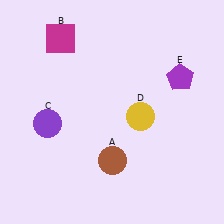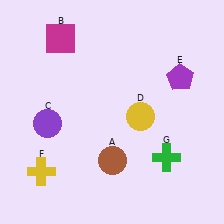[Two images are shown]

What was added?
A yellow cross (F), a green cross (G) were added in Image 2.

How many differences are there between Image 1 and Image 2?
There are 2 differences between the two images.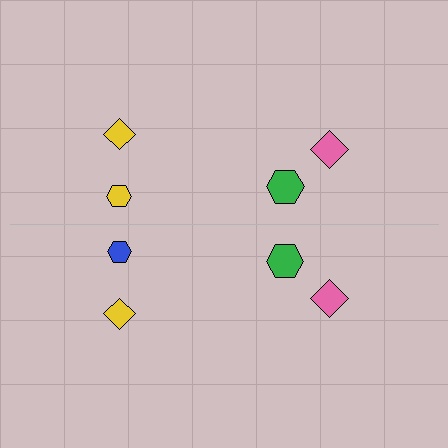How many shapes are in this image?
There are 8 shapes in this image.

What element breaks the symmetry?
The blue hexagon on the bottom side breaks the symmetry — its mirror counterpart is yellow.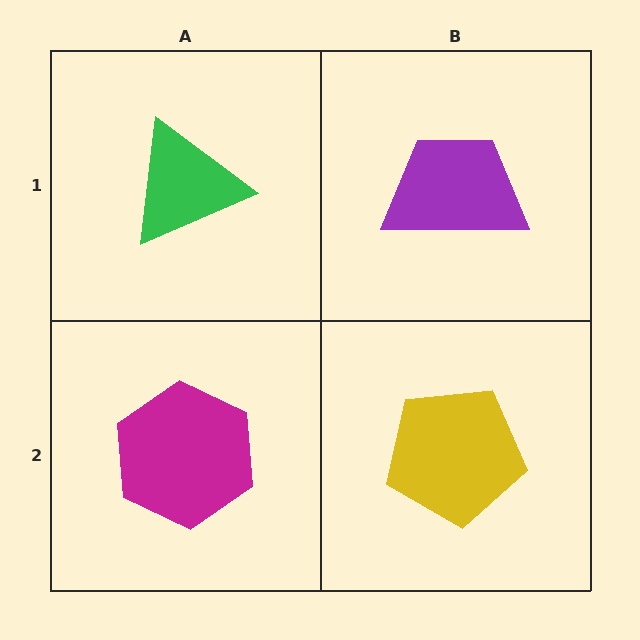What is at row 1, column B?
A purple trapezoid.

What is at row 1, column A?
A green triangle.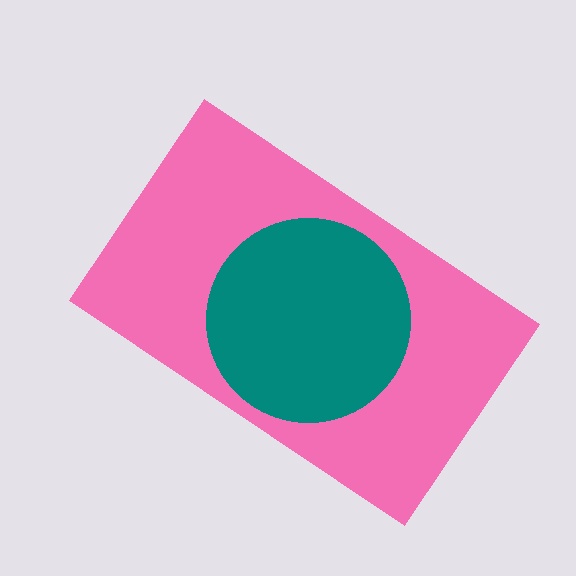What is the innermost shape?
The teal circle.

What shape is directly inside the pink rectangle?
The teal circle.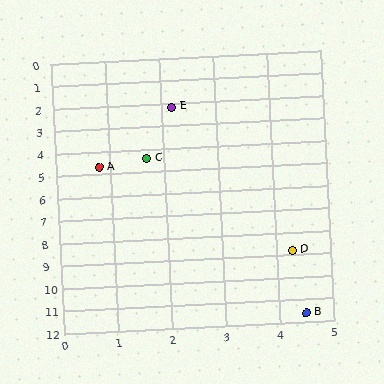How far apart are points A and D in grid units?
Points A and D are about 5.4 grid units apart.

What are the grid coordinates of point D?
Point D is at approximately (4.3, 8.8).